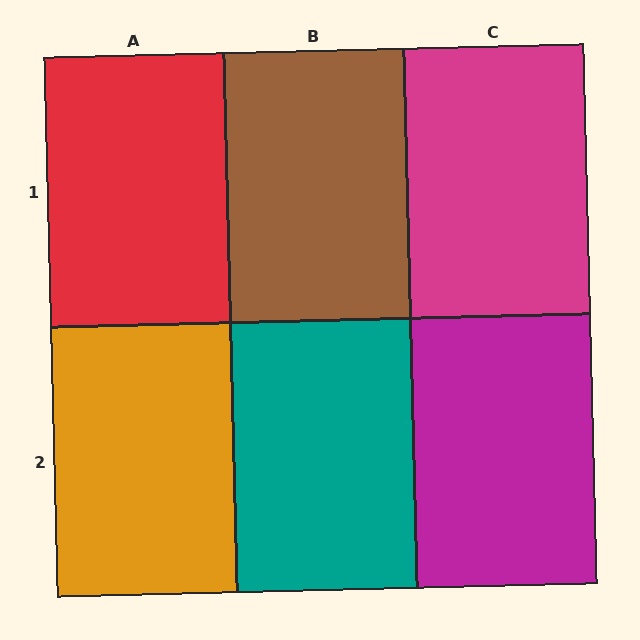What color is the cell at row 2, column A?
Orange.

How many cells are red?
1 cell is red.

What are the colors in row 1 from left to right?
Red, brown, magenta.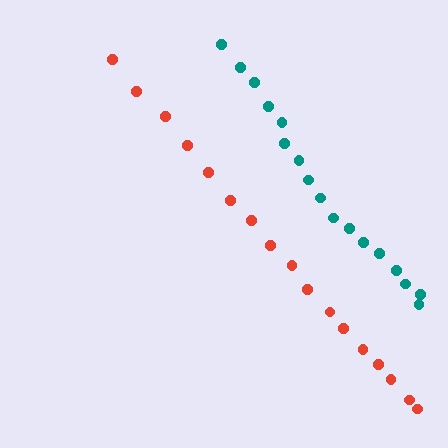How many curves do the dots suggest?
There are 2 distinct paths.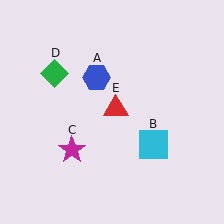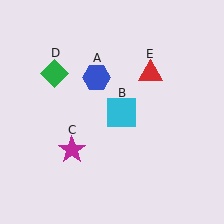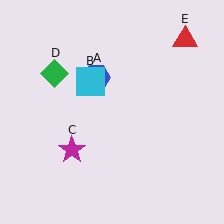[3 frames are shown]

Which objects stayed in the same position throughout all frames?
Blue hexagon (object A) and magenta star (object C) and green diamond (object D) remained stationary.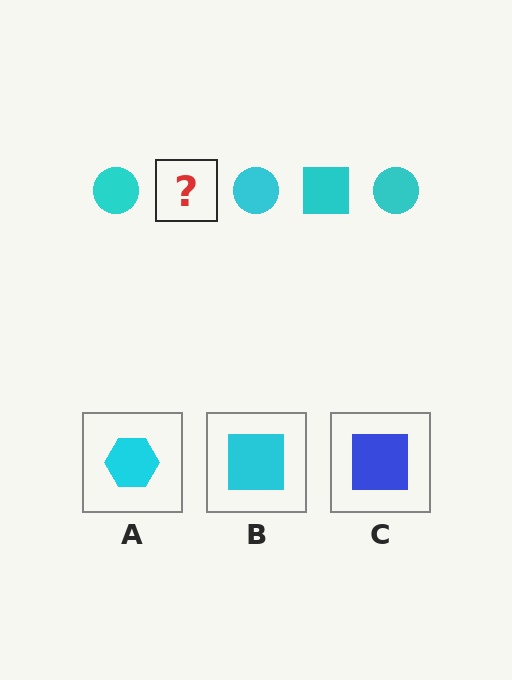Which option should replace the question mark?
Option B.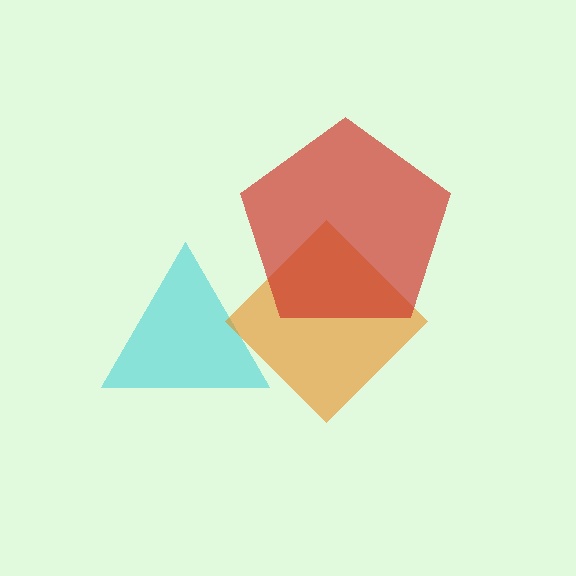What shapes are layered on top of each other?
The layered shapes are: a cyan triangle, an orange diamond, a red pentagon.